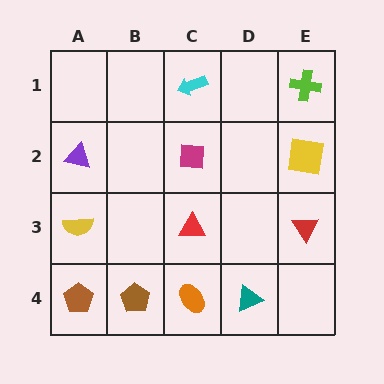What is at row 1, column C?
A cyan arrow.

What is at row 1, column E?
A lime cross.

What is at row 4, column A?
A brown pentagon.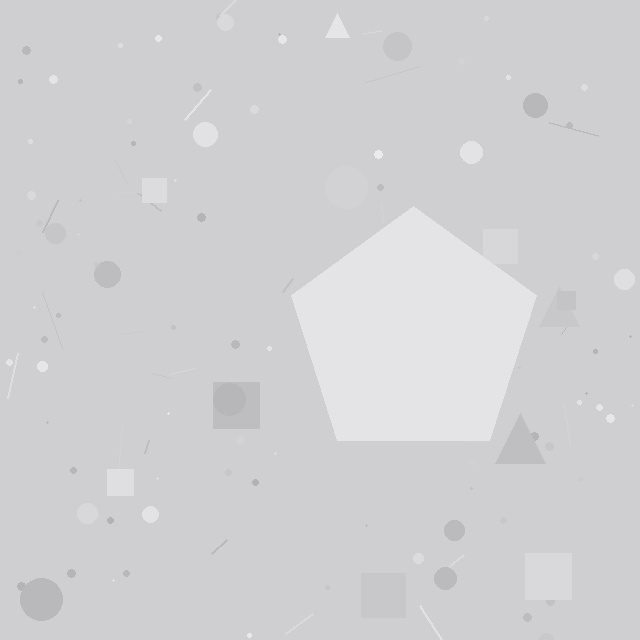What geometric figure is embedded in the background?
A pentagon is embedded in the background.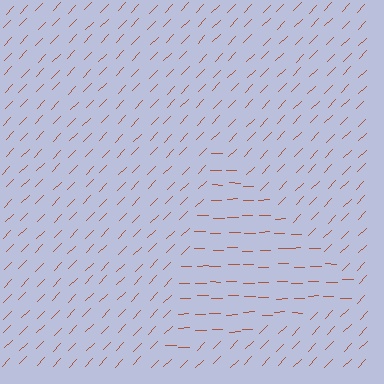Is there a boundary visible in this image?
Yes, there is a texture boundary formed by a change in line orientation.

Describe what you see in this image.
The image is filled with small brown line segments. A triangle region in the image has lines oriented differently from the surrounding lines, creating a visible texture boundary.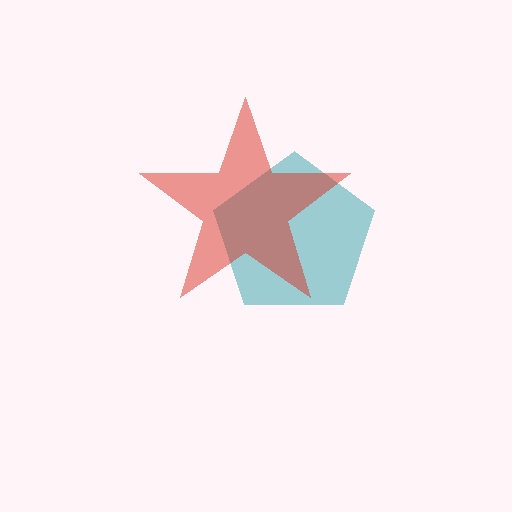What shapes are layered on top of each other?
The layered shapes are: a teal pentagon, a red star.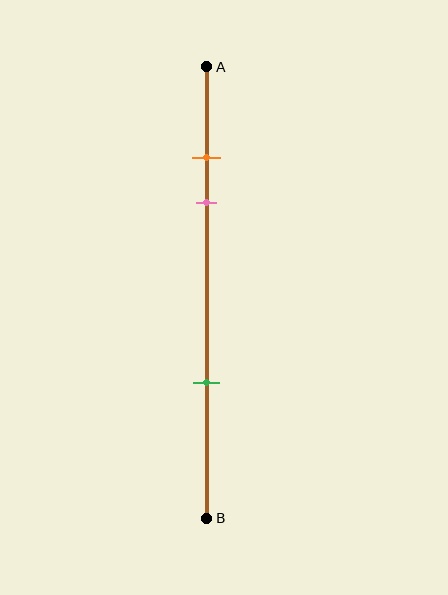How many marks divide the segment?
There are 3 marks dividing the segment.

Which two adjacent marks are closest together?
The orange and pink marks are the closest adjacent pair.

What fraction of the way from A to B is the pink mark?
The pink mark is approximately 30% (0.3) of the way from A to B.